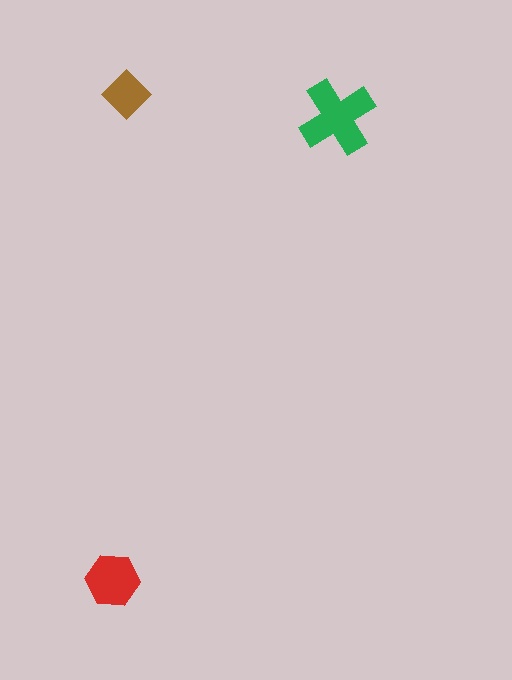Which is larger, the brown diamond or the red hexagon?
The red hexagon.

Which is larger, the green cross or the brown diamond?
The green cross.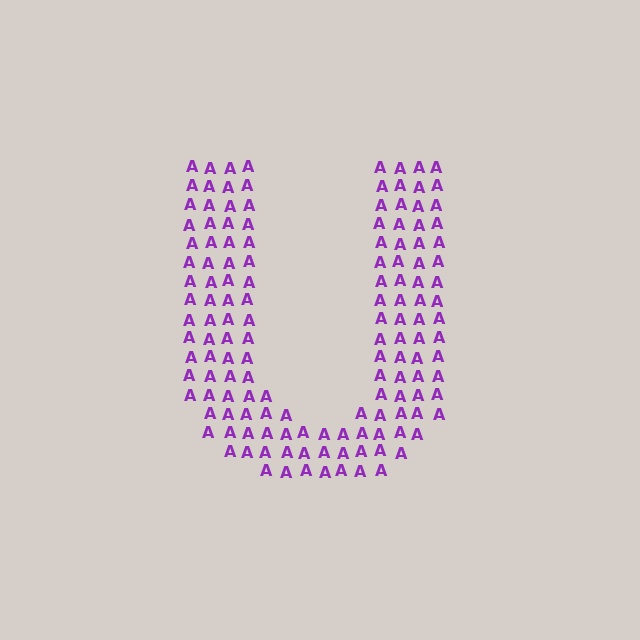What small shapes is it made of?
It is made of small letter A's.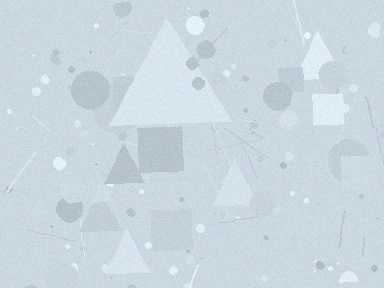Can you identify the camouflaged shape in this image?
The camouflaged shape is a triangle.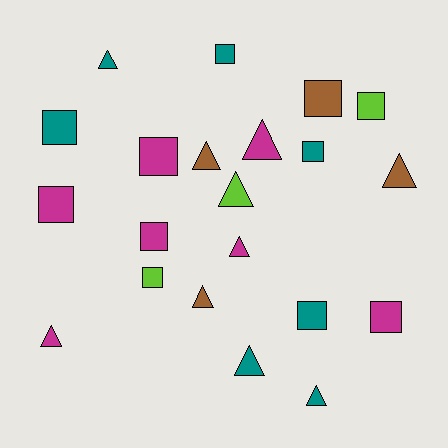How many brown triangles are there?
There are 3 brown triangles.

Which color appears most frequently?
Magenta, with 7 objects.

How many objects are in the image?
There are 21 objects.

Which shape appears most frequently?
Square, with 11 objects.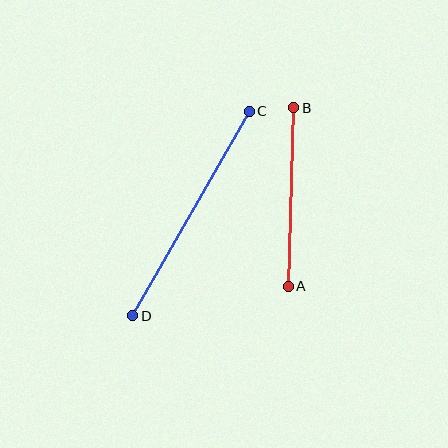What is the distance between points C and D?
The distance is approximately 235 pixels.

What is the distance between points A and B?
The distance is approximately 179 pixels.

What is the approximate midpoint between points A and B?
The midpoint is at approximately (291, 197) pixels.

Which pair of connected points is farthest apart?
Points C and D are farthest apart.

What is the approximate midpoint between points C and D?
The midpoint is at approximately (191, 214) pixels.